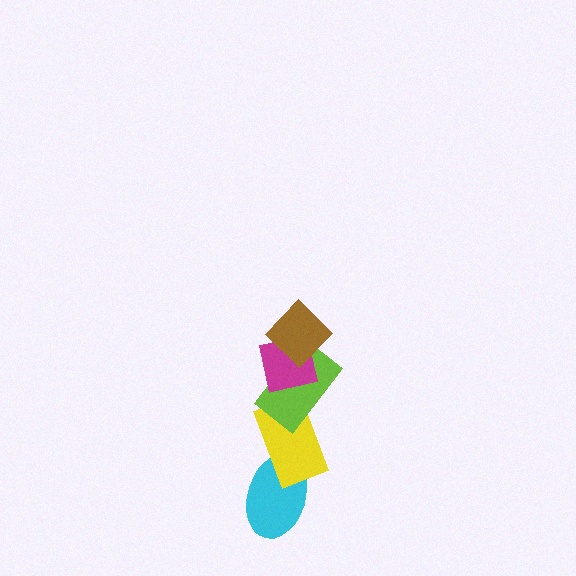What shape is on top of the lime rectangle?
The magenta square is on top of the lime rectangle.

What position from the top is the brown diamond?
The brown diamond is 1st from the top.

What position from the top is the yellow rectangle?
The yellow rectangle is 4th from the top.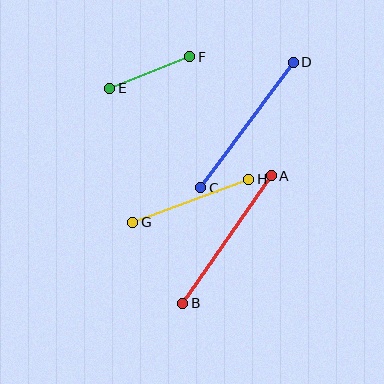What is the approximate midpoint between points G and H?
The midpoint is at approximately (191, 201) pixels.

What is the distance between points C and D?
The distance is approximately 156 pixels.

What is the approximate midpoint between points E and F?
The midpoint is at approximately (150, 73) pixels.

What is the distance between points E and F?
The distance is approximately 86 pixels.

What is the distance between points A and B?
The distance is approximately 156 pixels.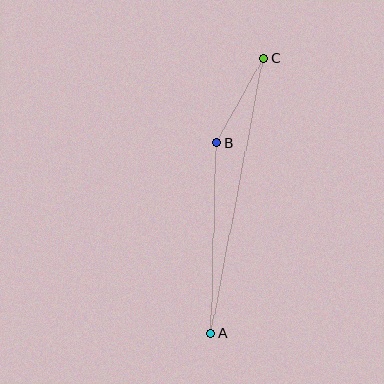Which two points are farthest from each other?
Points A and C are farthest from each other.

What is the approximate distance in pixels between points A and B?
The distance between A and B is approximately 190 pixels.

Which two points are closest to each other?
Points B and C are closest to each other.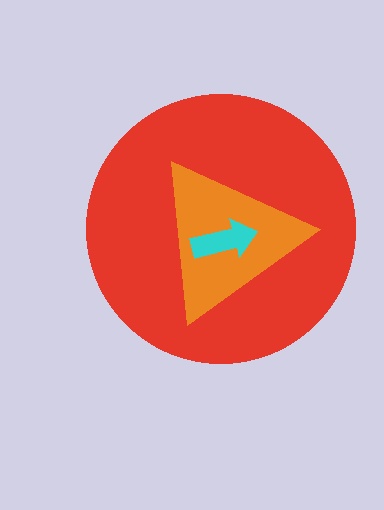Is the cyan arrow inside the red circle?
Yes.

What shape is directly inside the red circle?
The orange triangle.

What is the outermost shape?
The red circle.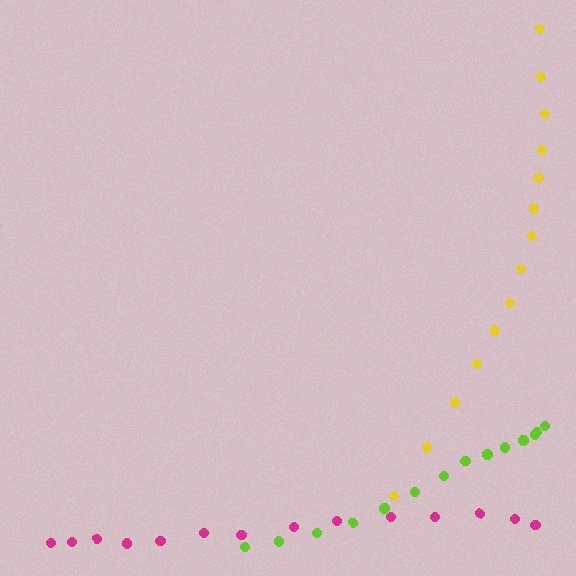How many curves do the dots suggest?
There are 3 distinct paths.